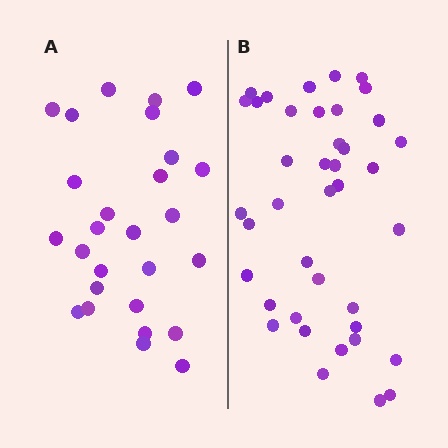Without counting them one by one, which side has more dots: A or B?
Region B (the right region) has more dots.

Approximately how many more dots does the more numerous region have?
Region B has approximately 15 more dots than region A.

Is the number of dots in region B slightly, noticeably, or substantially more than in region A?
Region B has substantially more. The ratio is roughly 1.5 to 1.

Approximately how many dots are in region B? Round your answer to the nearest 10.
About 40 dots.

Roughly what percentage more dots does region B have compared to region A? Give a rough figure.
About 50% more.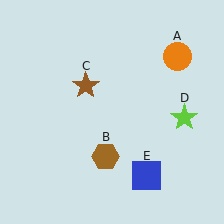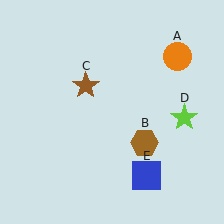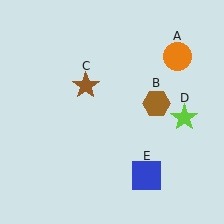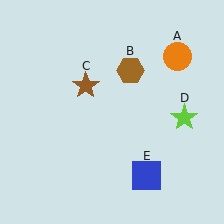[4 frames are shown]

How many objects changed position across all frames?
1 object changed position: brown hexagon (object B).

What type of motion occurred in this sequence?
The brown hexagon (object B) rotated counterclockwise around the center of the scene.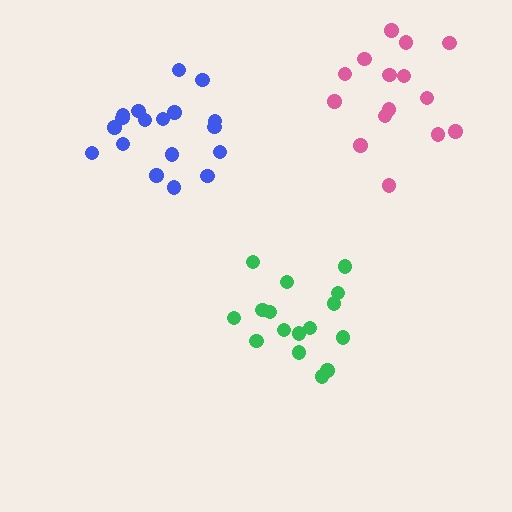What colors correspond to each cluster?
The clusters are colored: green, pink, blue.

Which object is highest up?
The pink cluster is topmost.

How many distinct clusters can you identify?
There are 3 distinct clusters.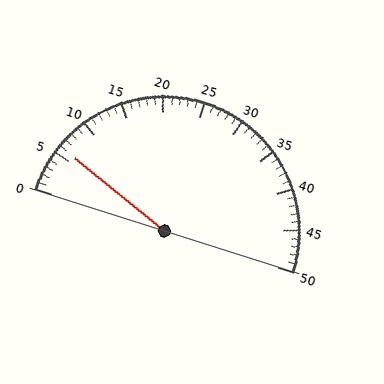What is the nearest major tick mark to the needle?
The nearest major tick mark is 5.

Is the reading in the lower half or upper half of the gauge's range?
The reading is in the lower half of the range (0 to 50).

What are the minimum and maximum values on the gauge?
The gauge ranges from 0 to 50.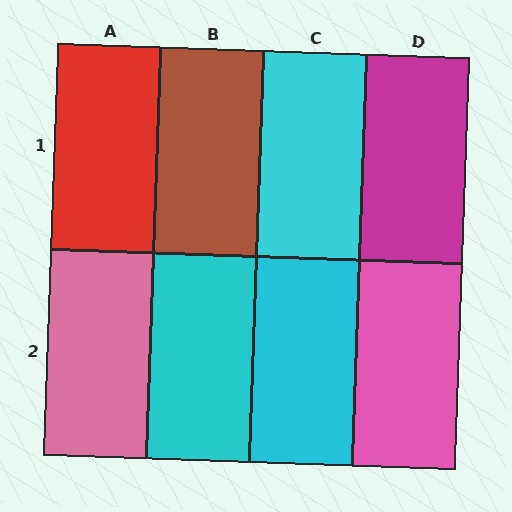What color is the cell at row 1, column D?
Magenta.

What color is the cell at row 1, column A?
Red.